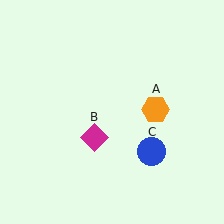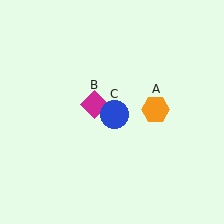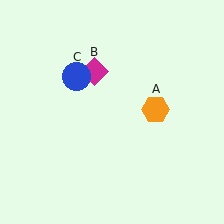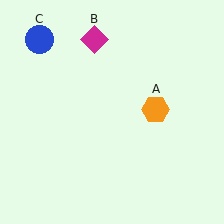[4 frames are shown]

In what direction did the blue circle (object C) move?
The blue circle (object C) moved up and to the left.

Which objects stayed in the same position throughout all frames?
Orange hexagon (object A) remained stationary.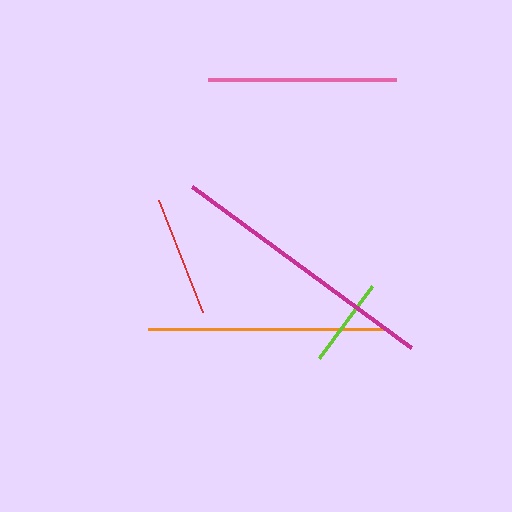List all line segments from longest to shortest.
From longest to shortest: magenta, orange, pink, red, lime.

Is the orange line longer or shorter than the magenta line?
The magenta line is longer than the orange line.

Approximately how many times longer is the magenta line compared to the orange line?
The magenta line is approximately 1.1 times the length of the orange line.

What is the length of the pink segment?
The pink segment is approximately 188 pixels long.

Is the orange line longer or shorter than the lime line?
The orange line is longer than the lime line.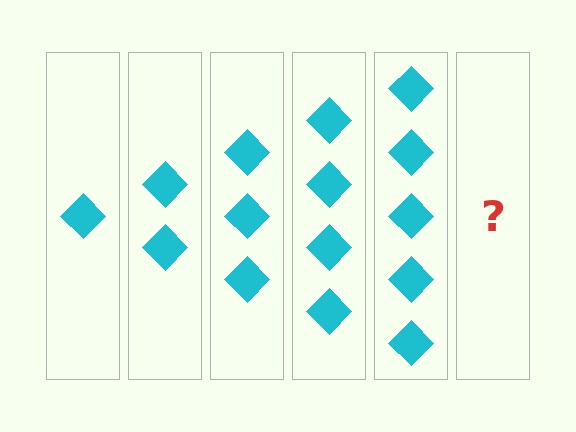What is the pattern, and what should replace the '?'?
The pattern is that each step adds one more diamond. The '?' should be 6 diamonds.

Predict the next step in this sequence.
The next step is 6 diamonds.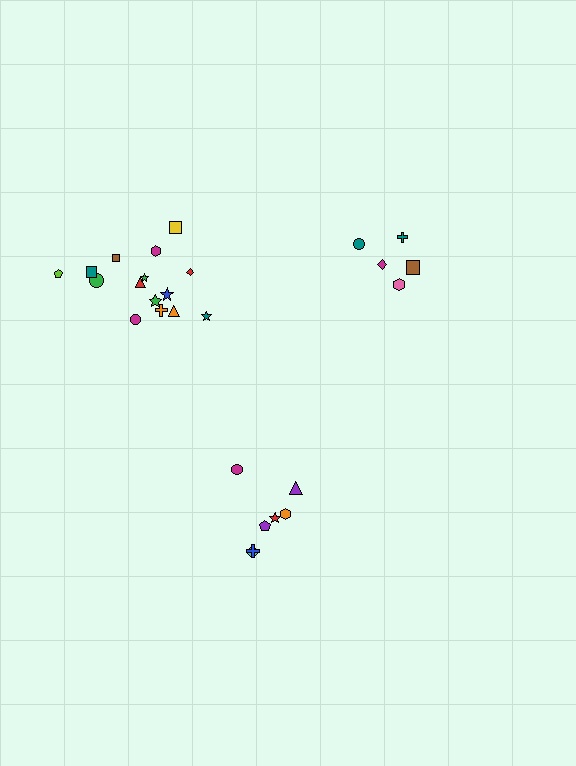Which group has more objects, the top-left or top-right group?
The top-left group.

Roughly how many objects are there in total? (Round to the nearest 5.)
Roughly 25 objects in total.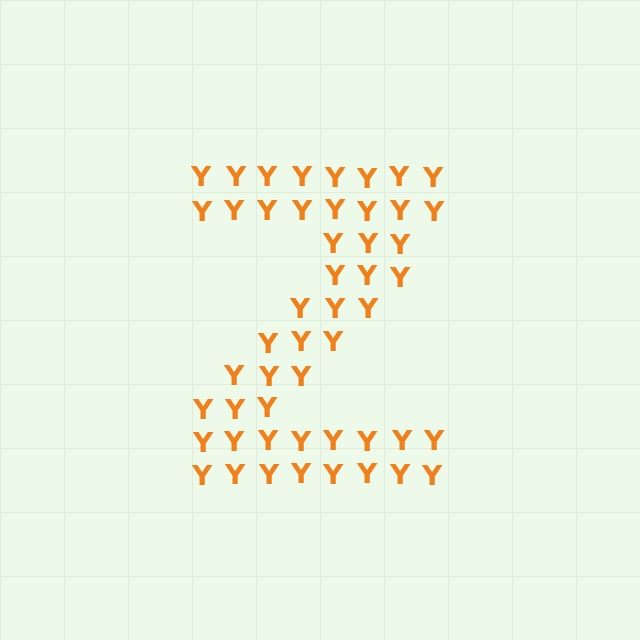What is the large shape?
The large shape is the letter Z.